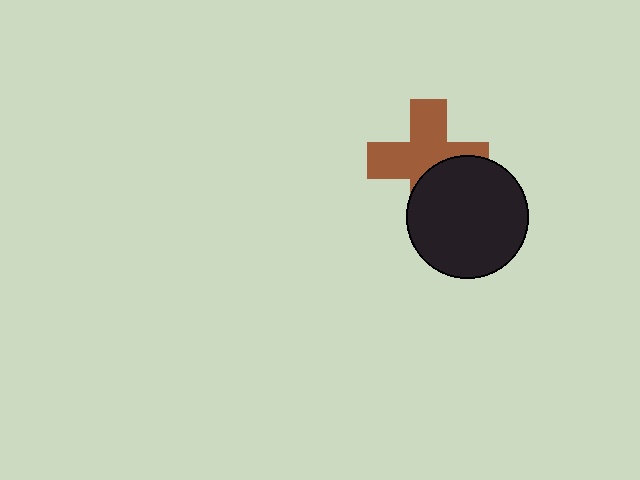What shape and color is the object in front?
The object in front is a black circle.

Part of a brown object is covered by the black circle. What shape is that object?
It is a cross.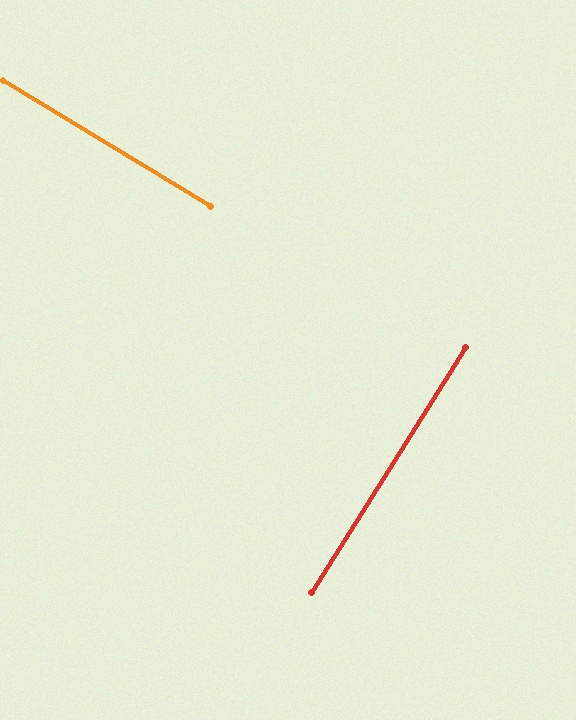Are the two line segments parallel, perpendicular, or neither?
Perpendicular — they meet at approximately 89°.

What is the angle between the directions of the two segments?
Approximately 89 degrees.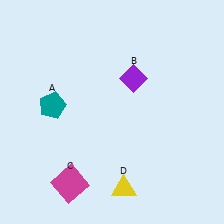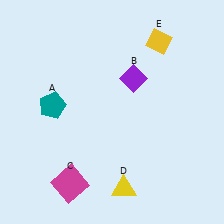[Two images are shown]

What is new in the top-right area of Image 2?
A yellow diamond (E) was added in the top-right area of Image 2.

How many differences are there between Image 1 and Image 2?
There is 1 difference between the two images.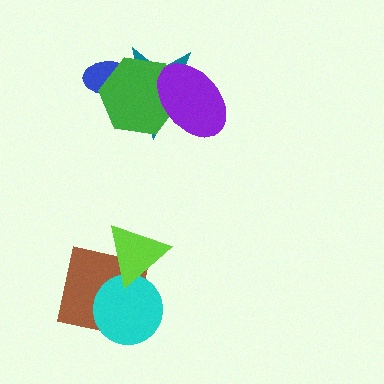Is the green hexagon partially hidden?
Yes, it is partially covered by another shape.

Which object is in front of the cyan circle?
The lime triangle is in front of the cyan circle.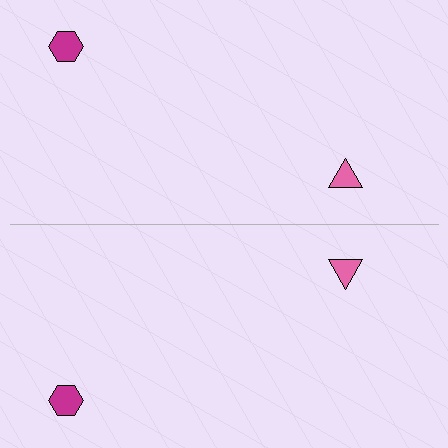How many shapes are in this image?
There are 4 shapes in this image.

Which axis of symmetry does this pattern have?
The pattern has a horizontal axis of symmetry running through the center of the image.